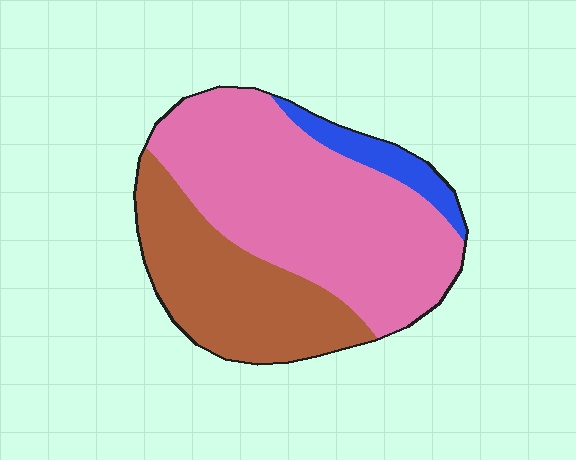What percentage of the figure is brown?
Brown covers roughly 35% of the figure.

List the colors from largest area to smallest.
From largest to smallest: pink, brown, blue.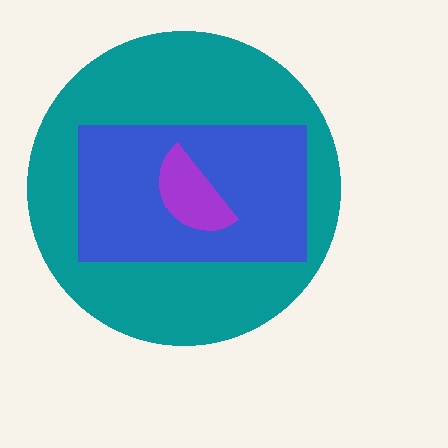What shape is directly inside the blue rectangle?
The purple semicircle.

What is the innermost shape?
The purple semicircle.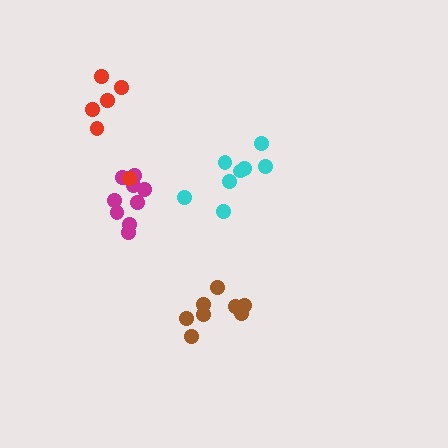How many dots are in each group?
Group 1: 9 dots, Group 2: 6 dots, Group 3: 8 dots, Group 4: 8 dots (31 total).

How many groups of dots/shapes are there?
There are 4 groups.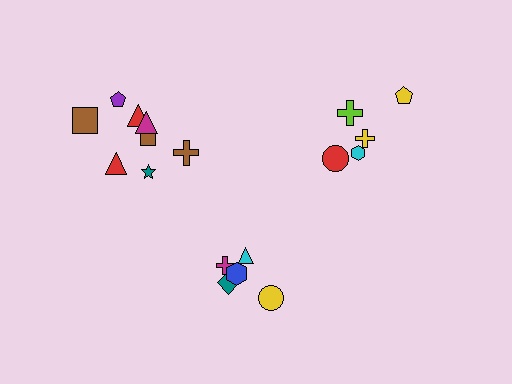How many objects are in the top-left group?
There are 8 objects.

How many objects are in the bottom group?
There are 5 objects.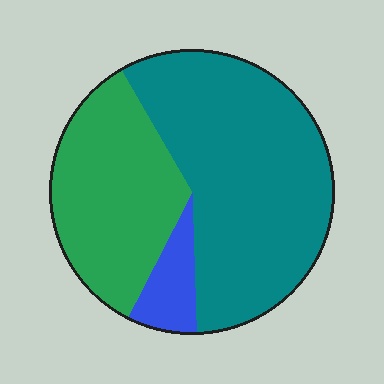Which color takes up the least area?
Blue, at roughly 10%.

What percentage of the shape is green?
Green takes up between a third and a half of the shape.